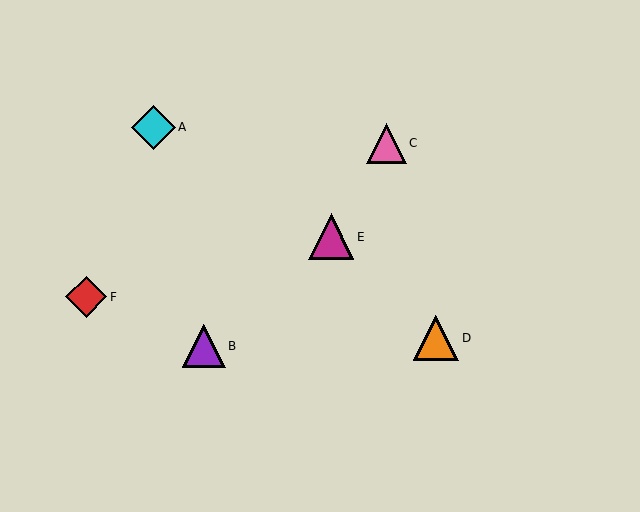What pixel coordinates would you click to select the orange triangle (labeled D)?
Click at (436, 338) to select the orange triangle D.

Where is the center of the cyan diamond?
The center of the cyan diamond is at (153, 127).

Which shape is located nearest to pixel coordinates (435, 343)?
The orange triangle (labeled D) at (436, 338) is nearest to that location.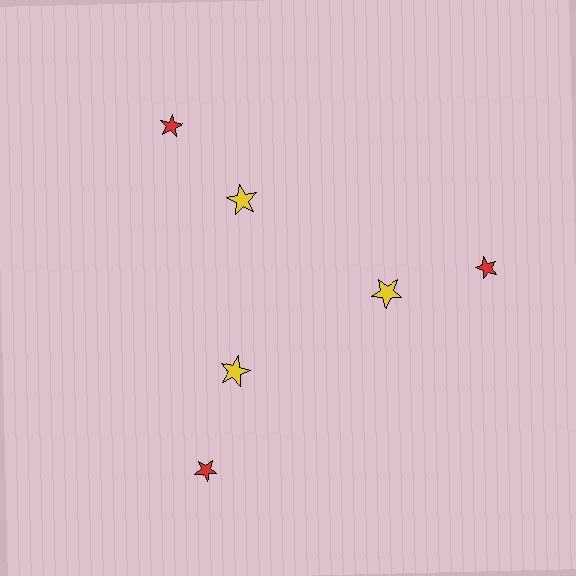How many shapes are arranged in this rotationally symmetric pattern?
There are 6 shapes, arranged in 3 groups of 2.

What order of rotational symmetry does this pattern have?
This pattern has 3-fold rotational symmetry.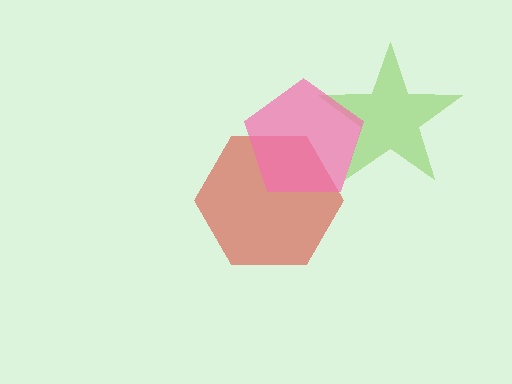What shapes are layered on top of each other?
The layered shapes are: a lime star, a red hexagon, a pink pentagon.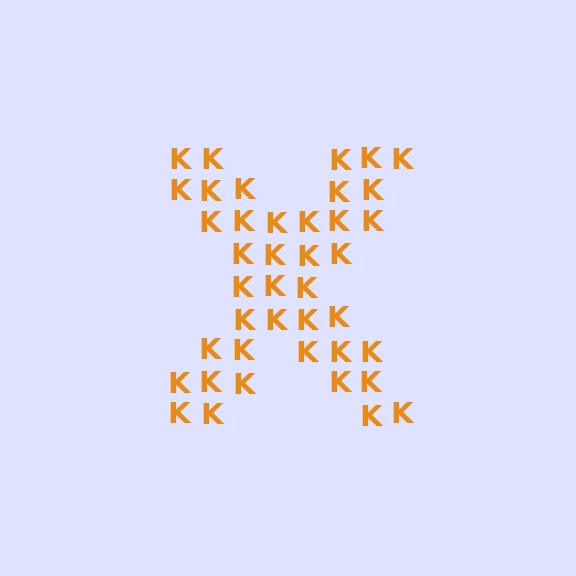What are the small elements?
The small elements are letter K's.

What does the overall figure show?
The overall figure shows the letter X.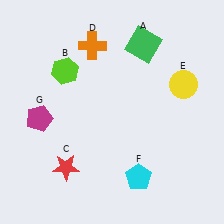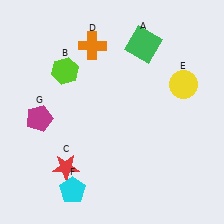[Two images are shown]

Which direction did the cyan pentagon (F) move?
The cyan pentagon (F) moved left.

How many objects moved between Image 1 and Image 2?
1 object moved between the two images.